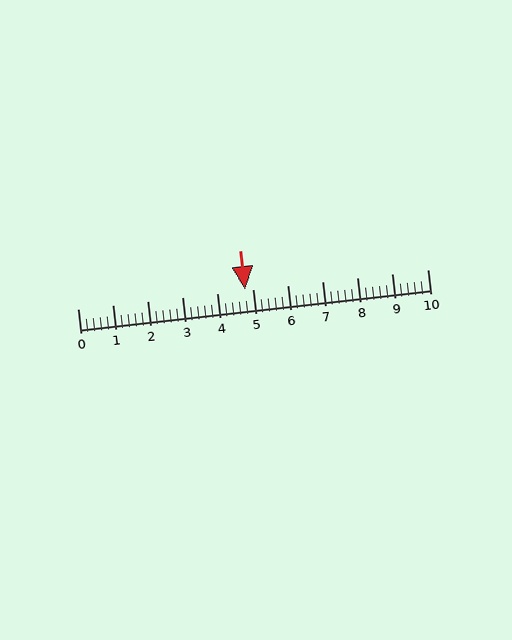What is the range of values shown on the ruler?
The ruler shows values from 0 to 10.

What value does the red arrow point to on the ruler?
The red arrow points to approximately 4.8.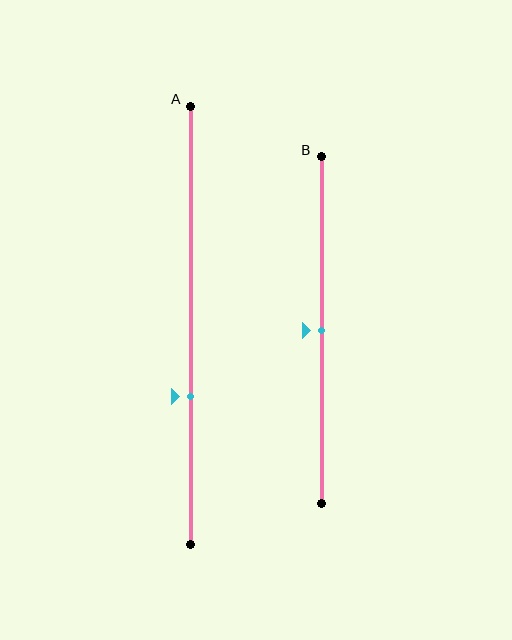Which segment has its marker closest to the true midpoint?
Segment B has its marker closest to the true midpoint.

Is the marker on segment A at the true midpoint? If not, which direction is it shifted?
No, the marker on segment A is shifted downward by about 16% of the segment length.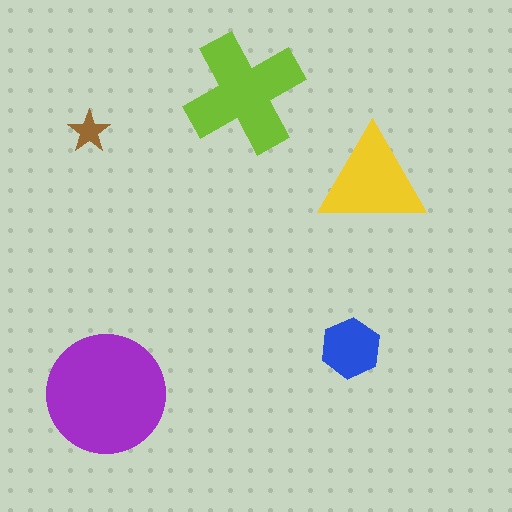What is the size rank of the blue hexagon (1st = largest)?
4th.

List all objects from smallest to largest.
The brown star, the blue hexagon, the yellow triangle, the lime cross, the purple circle.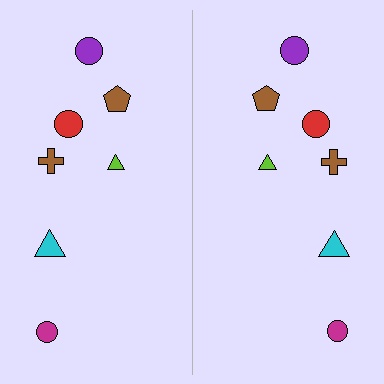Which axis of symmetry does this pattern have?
The pattern has a vertical axis of symmetry running through the center of the image.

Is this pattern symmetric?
Yes, this pattern has bilateral (reflection) symmetry.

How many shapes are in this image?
There are 14 shapes in this image.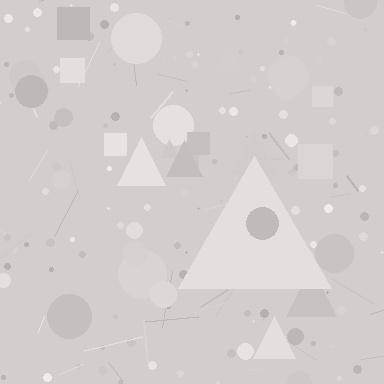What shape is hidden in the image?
A triangle is hidden in the image.